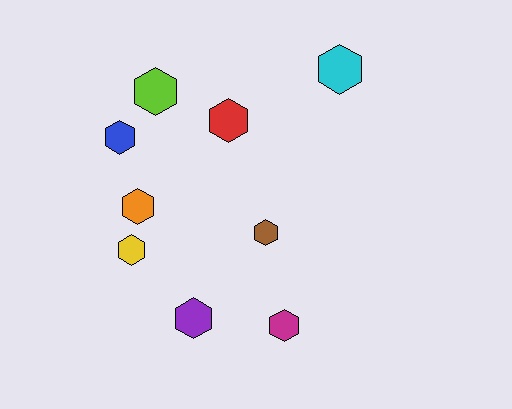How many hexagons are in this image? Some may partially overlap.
There are 9 hexagons.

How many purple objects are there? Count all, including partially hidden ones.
There is 1 purple object.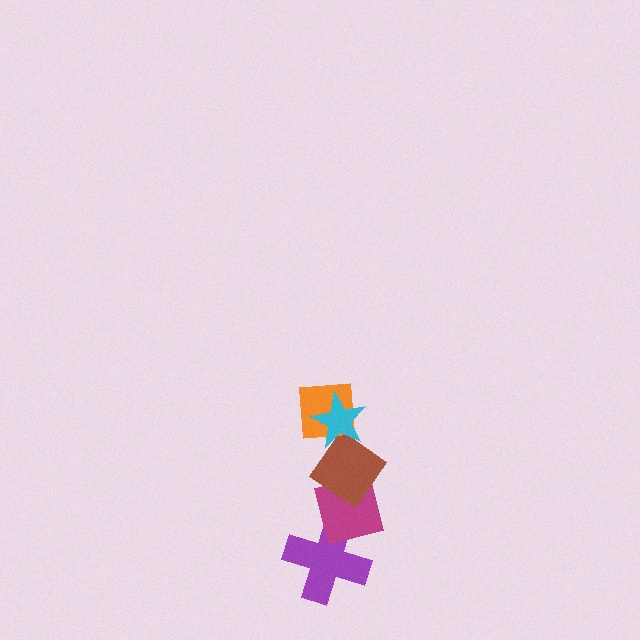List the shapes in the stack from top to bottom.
From top to bottom: the cyan star, the orange square, the brown diamond, the magenta square, the purple cross.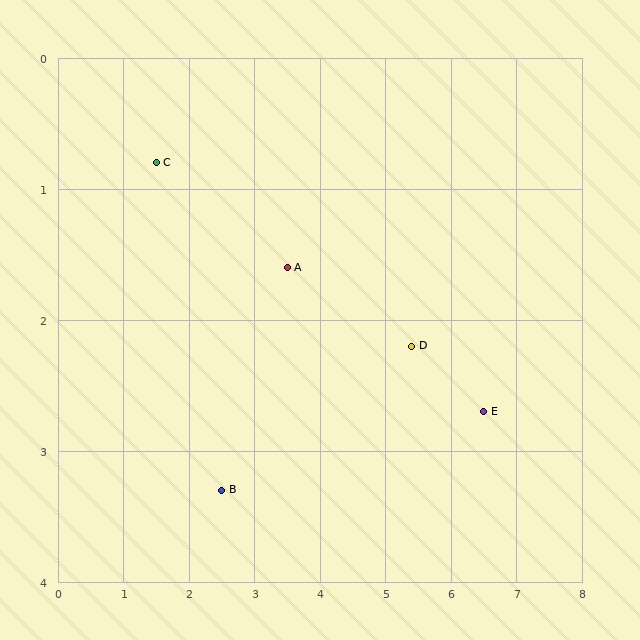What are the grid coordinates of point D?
Point D is at approximately (5.4, 2.2).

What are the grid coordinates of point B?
Point B is at approximately (2.5, 3.3).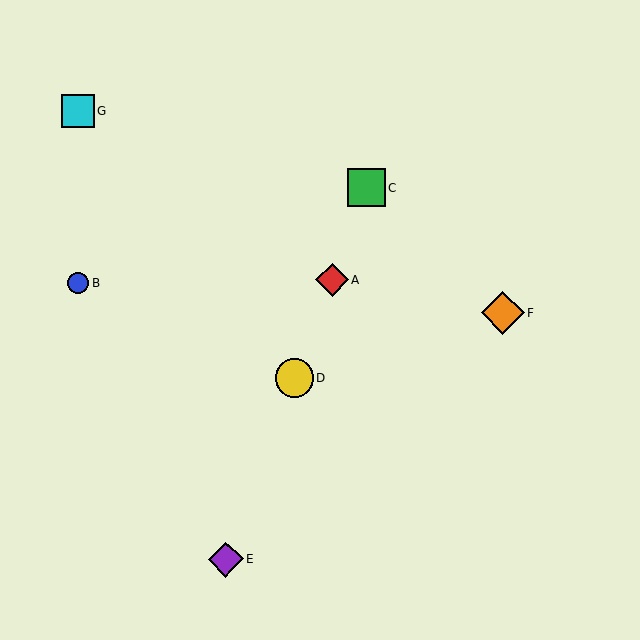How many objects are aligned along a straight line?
4 objects (A, C, D, E) are aligned along a straight line.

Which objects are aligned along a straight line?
Objects A, C, D, E are aligned along a straight line.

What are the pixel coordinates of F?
Object F is at (503, 313).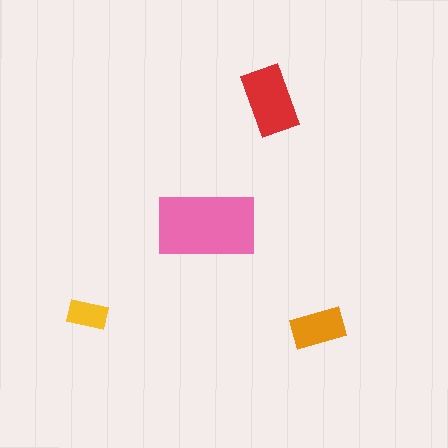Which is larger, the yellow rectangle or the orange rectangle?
The orange one.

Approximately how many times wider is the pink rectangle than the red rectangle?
About 1.5 times wider.